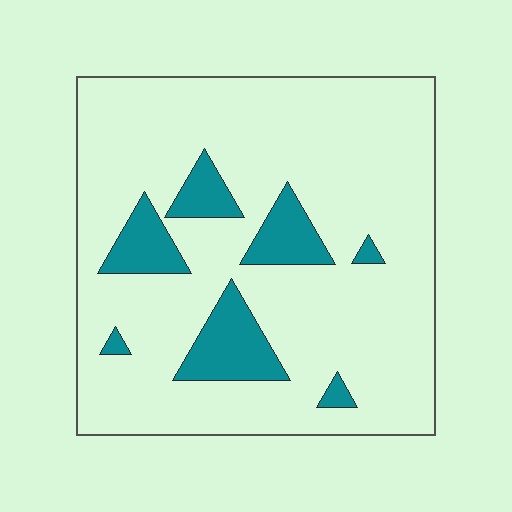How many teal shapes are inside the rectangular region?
7.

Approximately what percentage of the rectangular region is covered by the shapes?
Approximately 15%.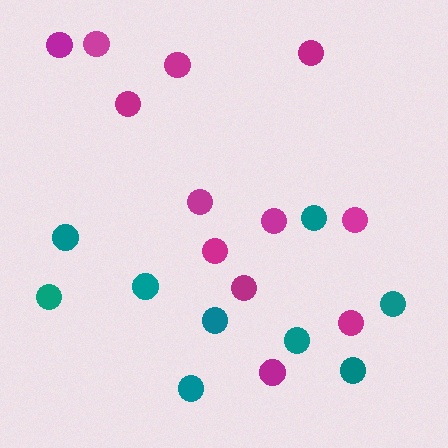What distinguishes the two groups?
There are 2 groups: one group of magenta circles (12) and one group of teal circles (9).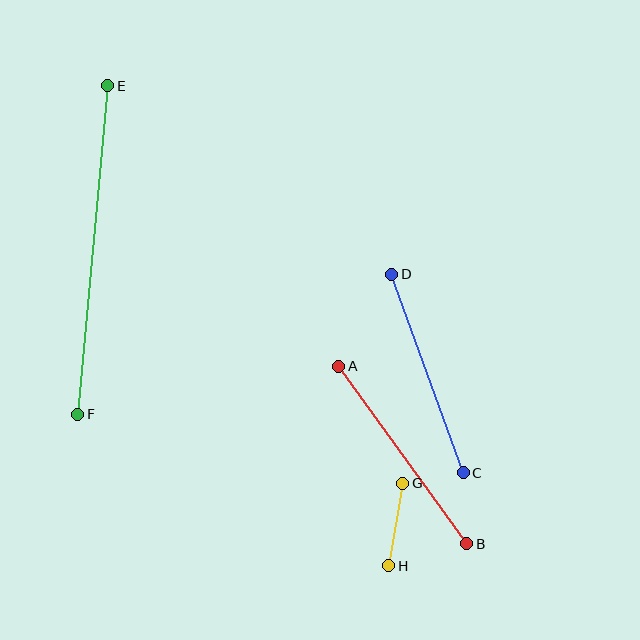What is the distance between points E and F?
The distance is approximately 330 pixels.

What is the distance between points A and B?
The distance is approximately 219 pixels.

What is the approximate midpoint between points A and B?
The midpoint is at approximately (403, 455) pixels.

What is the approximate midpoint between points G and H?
The midpoint is at approximately (396, 525) pixels.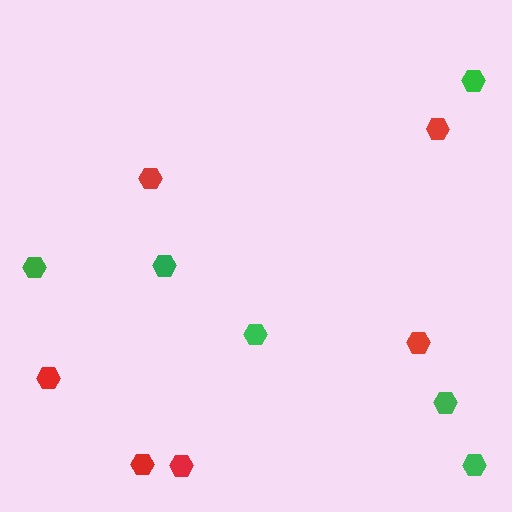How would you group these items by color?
There are 2 groups: one group of red hexagons (6) and one group of green hexagons (6).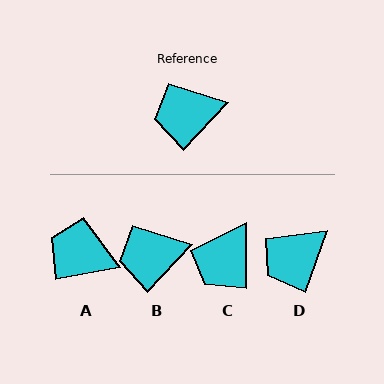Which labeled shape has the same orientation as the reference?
B.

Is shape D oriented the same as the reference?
No, it is off by about 24 degrees.